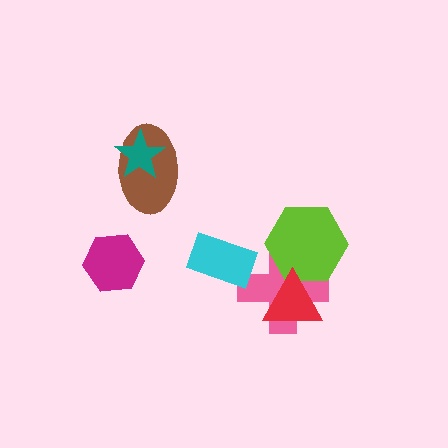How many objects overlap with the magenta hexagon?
0 objects overlap with the magenta hexagon.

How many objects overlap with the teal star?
1 object overlaps with the teal star.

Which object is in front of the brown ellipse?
The teal star is in front of the brown ellipse.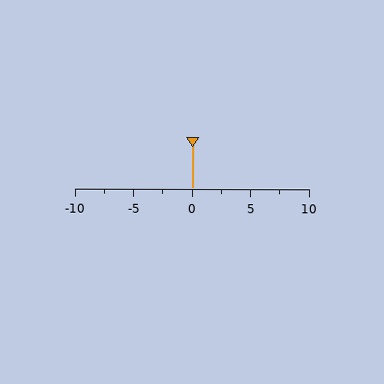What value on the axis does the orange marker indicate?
The marker indicates approximately 0.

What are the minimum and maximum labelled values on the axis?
The axis runs from -10 to 10.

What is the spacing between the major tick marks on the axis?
The major ticks are spaced 5 apart.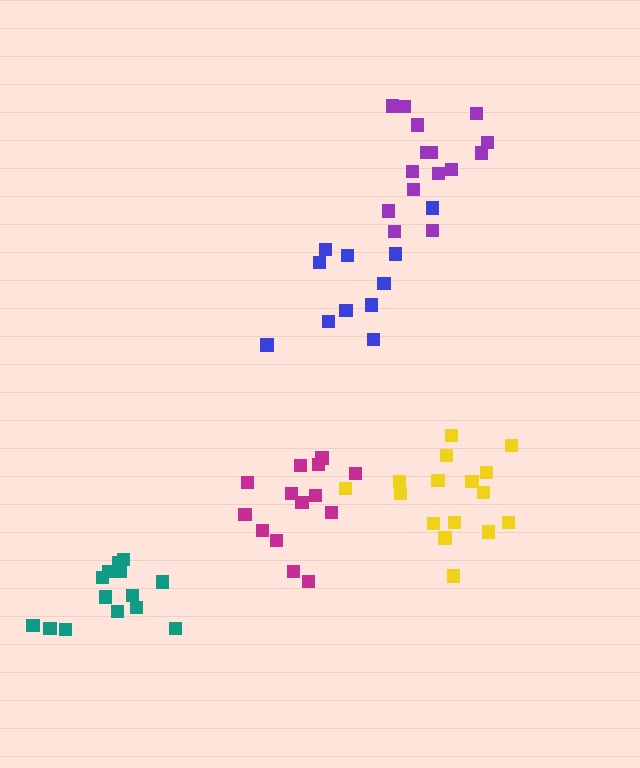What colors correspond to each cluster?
The clusters are colored: yellow, magenta, teal, purple, blue.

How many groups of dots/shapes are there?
There are 5 groups.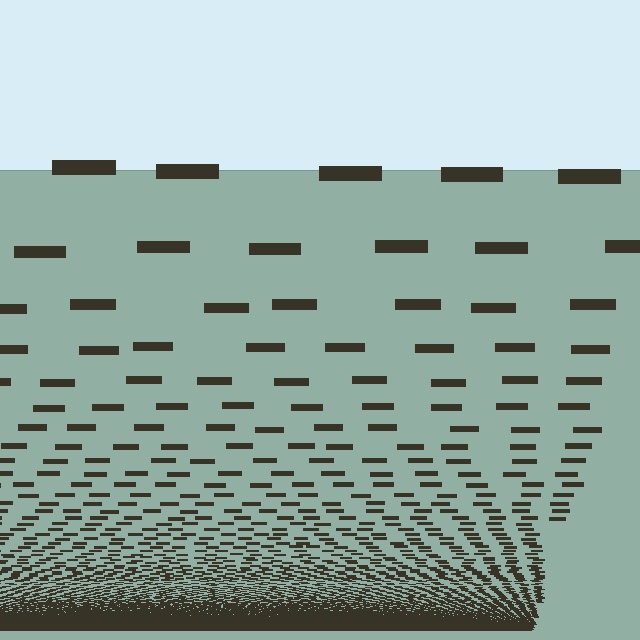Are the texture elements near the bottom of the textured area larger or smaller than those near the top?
Smaller. The gradient is inverted — elements near the bottom are smaller and denser.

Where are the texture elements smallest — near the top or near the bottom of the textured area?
Near the bottom.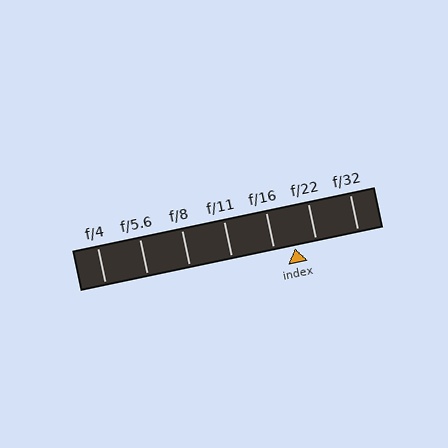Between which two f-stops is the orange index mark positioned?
The index mark is between f/16 and f/22.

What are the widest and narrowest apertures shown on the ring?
The widest aperture shown is f/4 and the narrowest is f/32.